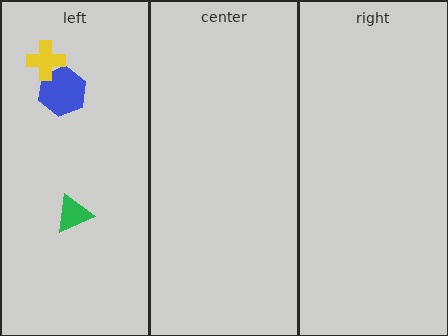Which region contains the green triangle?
The left region.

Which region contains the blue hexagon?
The left region.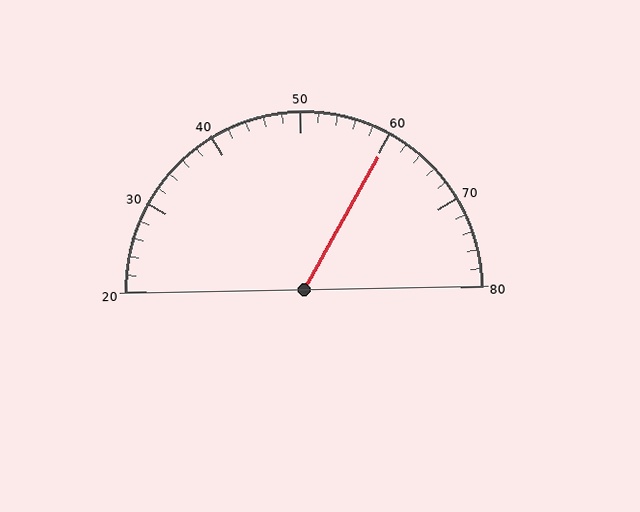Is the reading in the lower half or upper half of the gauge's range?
The reading is in the upper half of the range (20 to 80).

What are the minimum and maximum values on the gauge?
The gauge ranges from 20 to 80.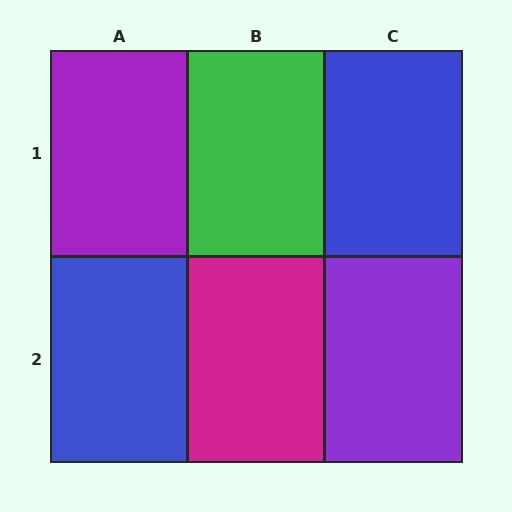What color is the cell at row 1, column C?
Blue.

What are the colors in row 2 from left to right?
Blue, magenta, purple.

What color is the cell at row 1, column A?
Purple.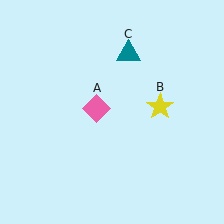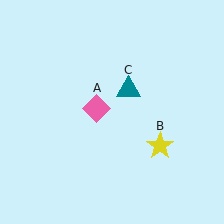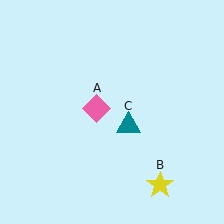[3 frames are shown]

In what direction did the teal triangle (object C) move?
The teal triangle (object C) moved down.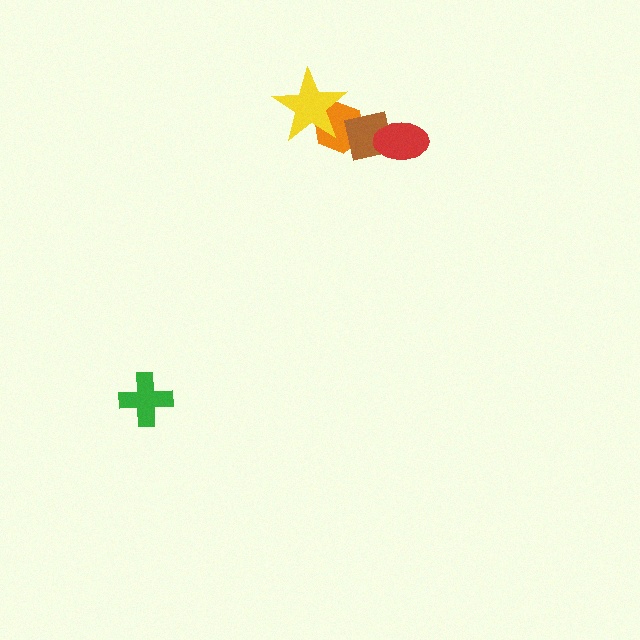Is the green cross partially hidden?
No, no other shape covers it.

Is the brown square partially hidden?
Yes, it is partially covered by another shape.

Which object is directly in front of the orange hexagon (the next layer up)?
The brown square is directly in front of the orange hexagon.